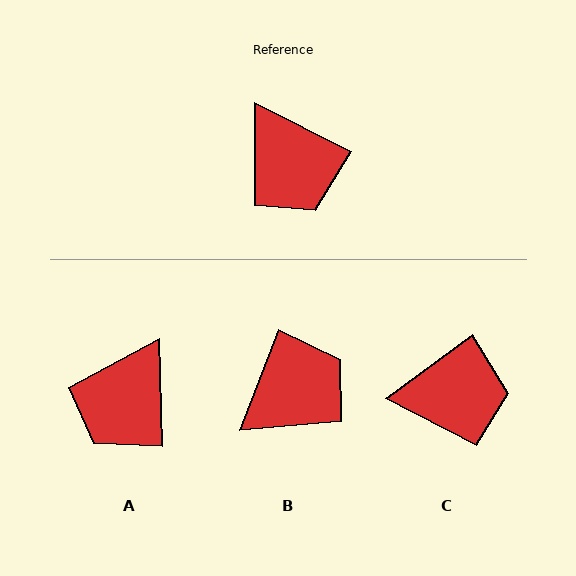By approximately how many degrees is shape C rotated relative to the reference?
Approximately 63 degrees counter-clockwise.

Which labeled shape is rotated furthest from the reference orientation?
B, about 95 degrees away.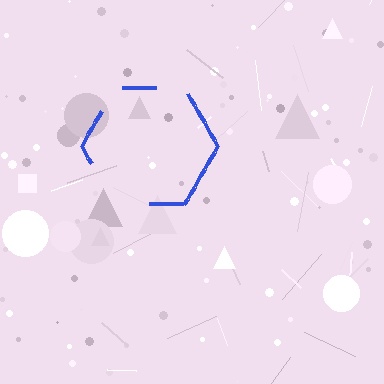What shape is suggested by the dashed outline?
The dashed outline suggests a hexagon.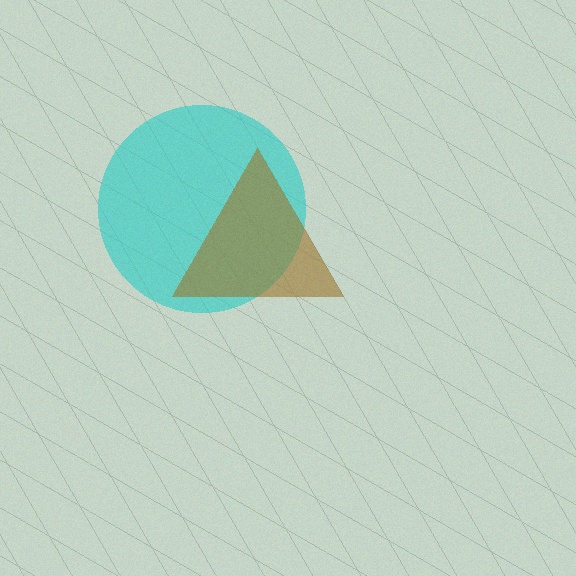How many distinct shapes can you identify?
There are 2 distinct shapes: a cyan circle, a brown triangle.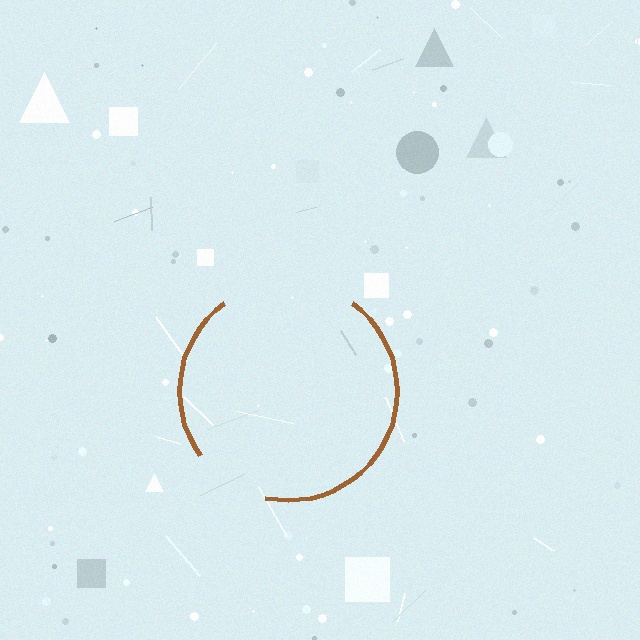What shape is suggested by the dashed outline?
The dashed outline suggests a circle.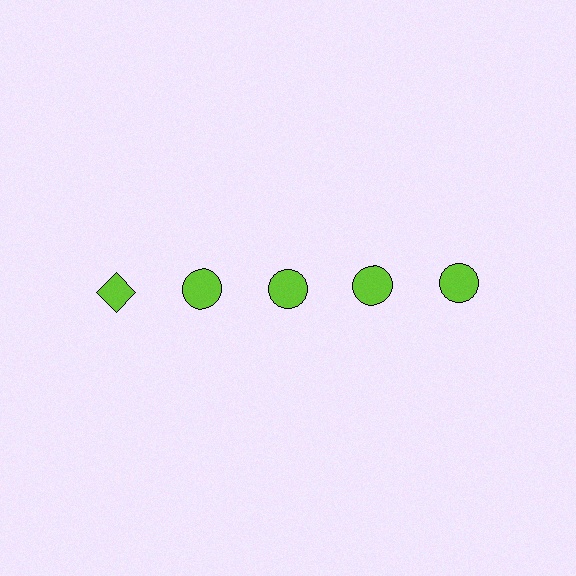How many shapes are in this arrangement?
There are 5 shapes arranged in a grid pattern.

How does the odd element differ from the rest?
It has a different shape: diamond instead of circle.